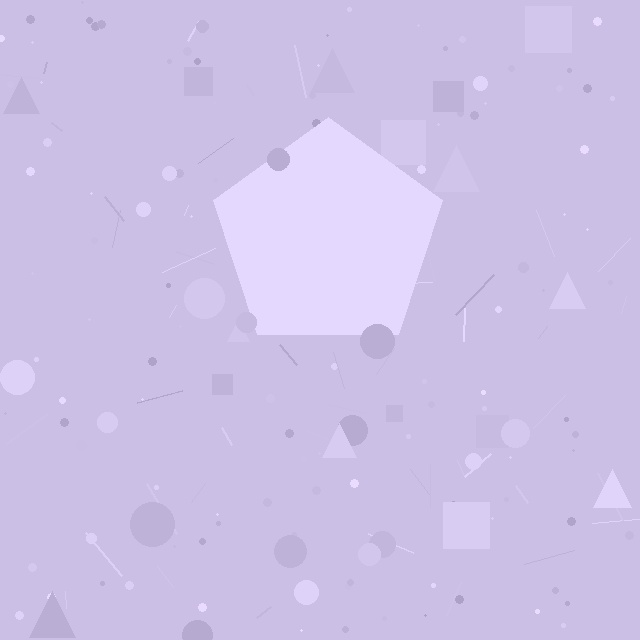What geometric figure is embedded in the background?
A pentagon is embedded in the background.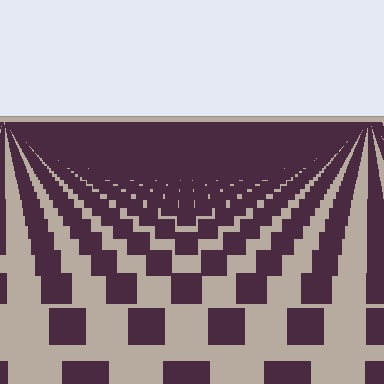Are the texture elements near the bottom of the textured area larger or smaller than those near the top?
Larger. Near the bottom, elements are closer to the viewer and appear at a bigger on-screen size.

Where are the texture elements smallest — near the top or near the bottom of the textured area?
Near the top.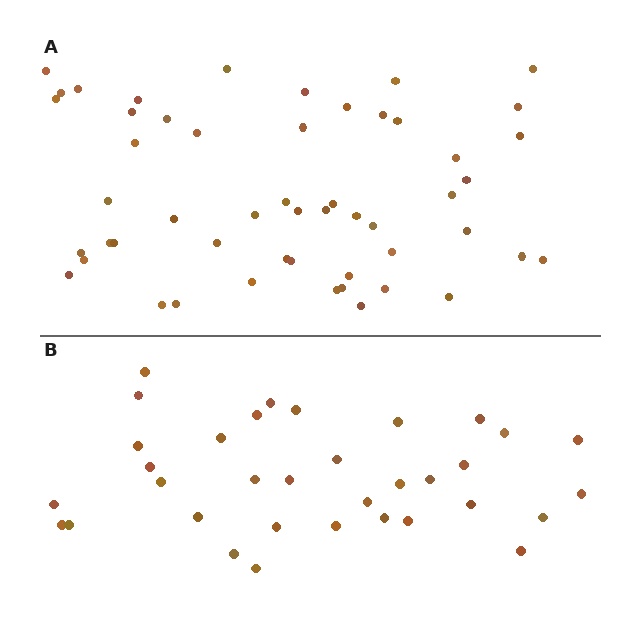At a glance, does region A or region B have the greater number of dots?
Region A (the top region) has more dots.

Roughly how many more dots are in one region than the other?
Region A has approximately 20 more dots than region B.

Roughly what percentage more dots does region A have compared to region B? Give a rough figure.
About 55% more.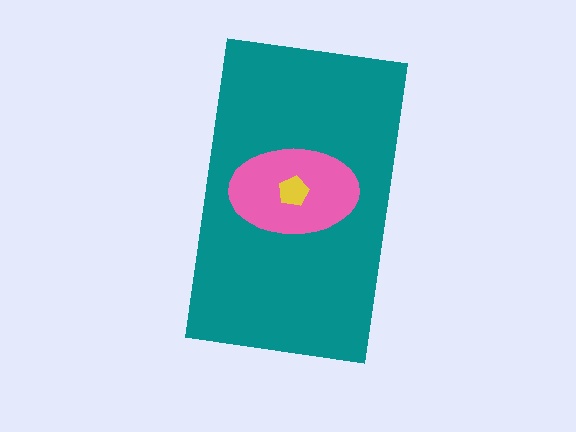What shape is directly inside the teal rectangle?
The pink ellipse.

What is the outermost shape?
The teal rectangle.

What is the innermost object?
The yellow pentagon.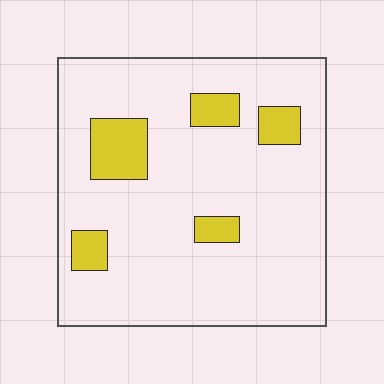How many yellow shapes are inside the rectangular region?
5.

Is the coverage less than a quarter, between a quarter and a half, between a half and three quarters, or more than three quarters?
Less than a quarter.